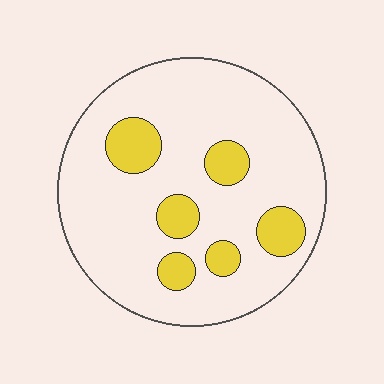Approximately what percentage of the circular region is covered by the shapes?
Approximately 15%.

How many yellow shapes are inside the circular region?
6.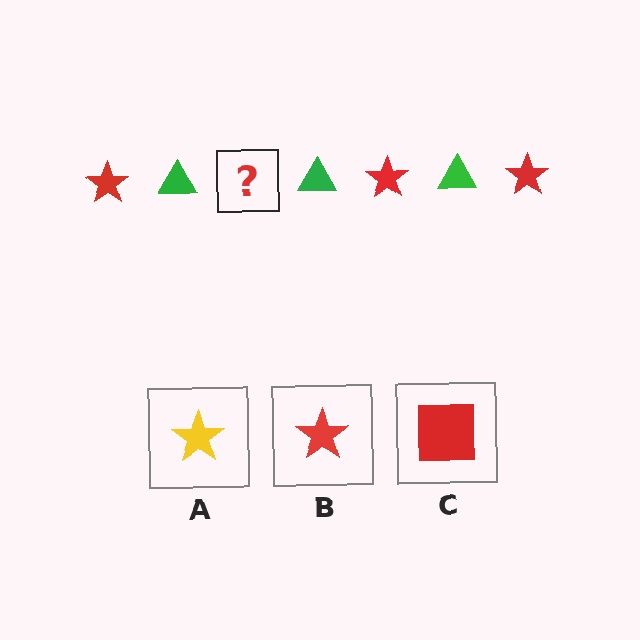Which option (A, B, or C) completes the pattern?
B.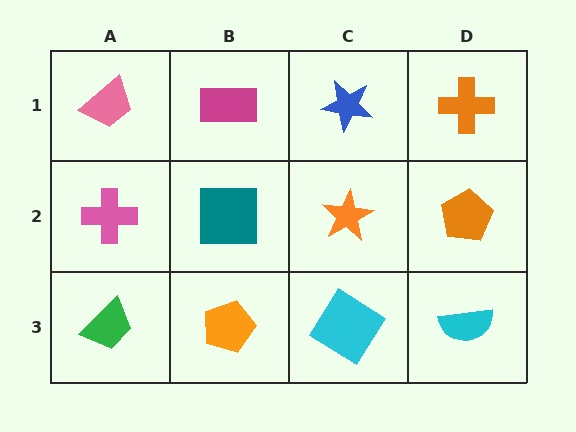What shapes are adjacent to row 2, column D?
An orange cross (row 1, column D), a cyan semicircle (row 3, column D), an orange star (row 2, column C).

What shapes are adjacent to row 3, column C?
An orange star (row 2, column C), an orange pentagon (row 3, column B), a cyan semicircle (row 3, column D).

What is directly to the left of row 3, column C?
An orange pentagon.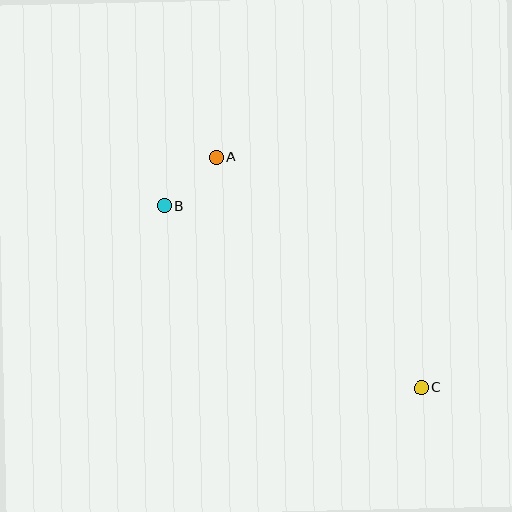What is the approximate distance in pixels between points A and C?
The distance between A and C is approximately 308 pixels.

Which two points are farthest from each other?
Points B and C are farthest from each other.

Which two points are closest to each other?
Points A and B are closest to each other.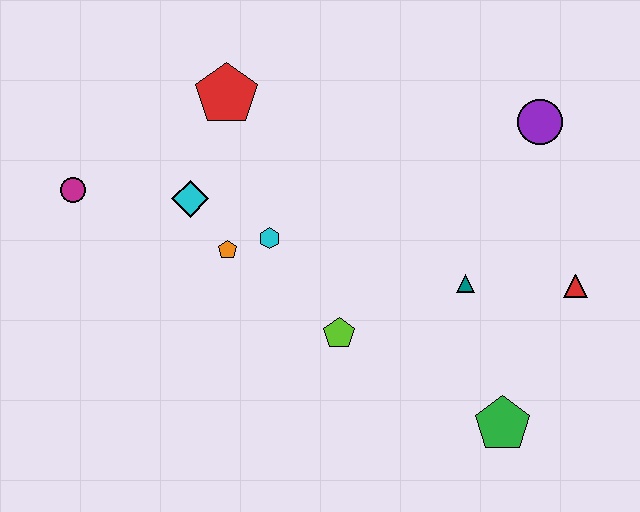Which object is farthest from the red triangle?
The magenta circle is farthest from the red triangle.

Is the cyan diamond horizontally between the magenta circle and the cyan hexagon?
Yes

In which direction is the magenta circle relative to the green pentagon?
The magenta circle is to the left of the green pentagon.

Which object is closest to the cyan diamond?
The orange pentagon is closest to the cyan diamond.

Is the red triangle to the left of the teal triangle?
No